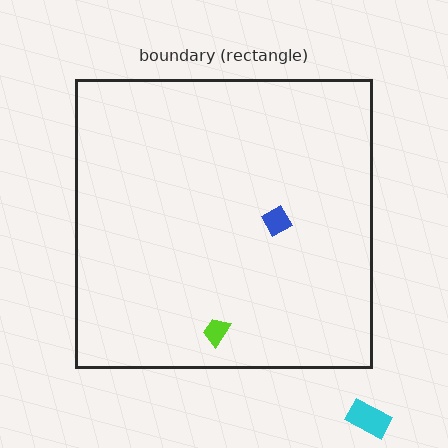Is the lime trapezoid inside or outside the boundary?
Inside.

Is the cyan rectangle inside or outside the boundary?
Outside.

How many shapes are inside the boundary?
2 inside, 1 outside.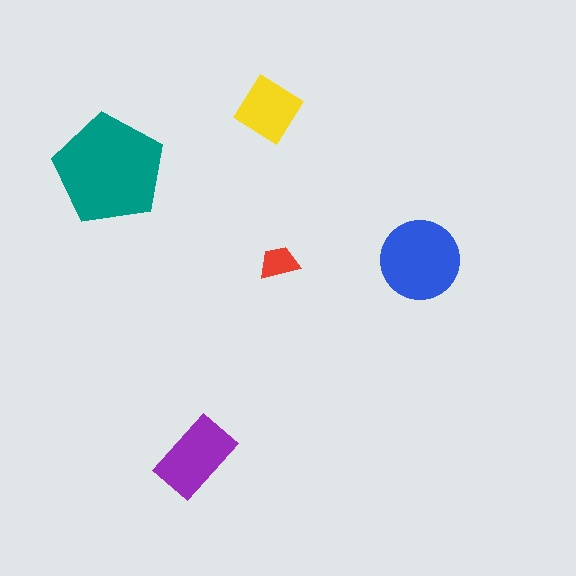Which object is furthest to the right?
The blue circle is rightmost.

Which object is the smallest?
The red trapezoid.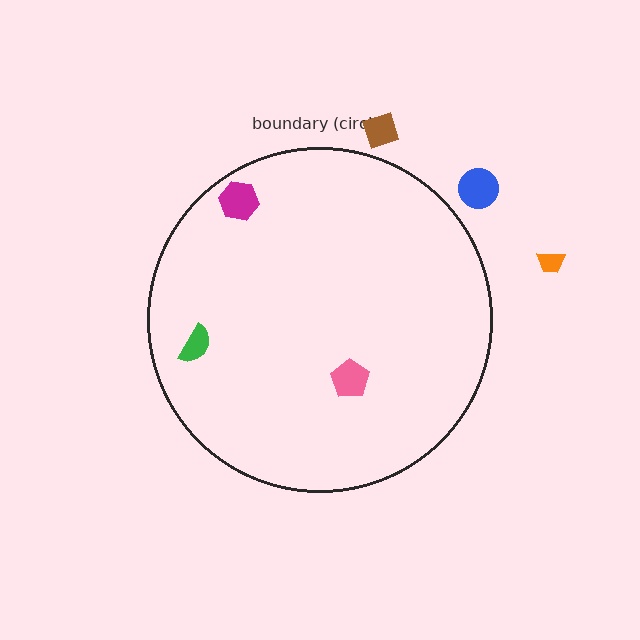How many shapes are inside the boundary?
3 inside, 3 outside.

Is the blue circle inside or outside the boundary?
Outside.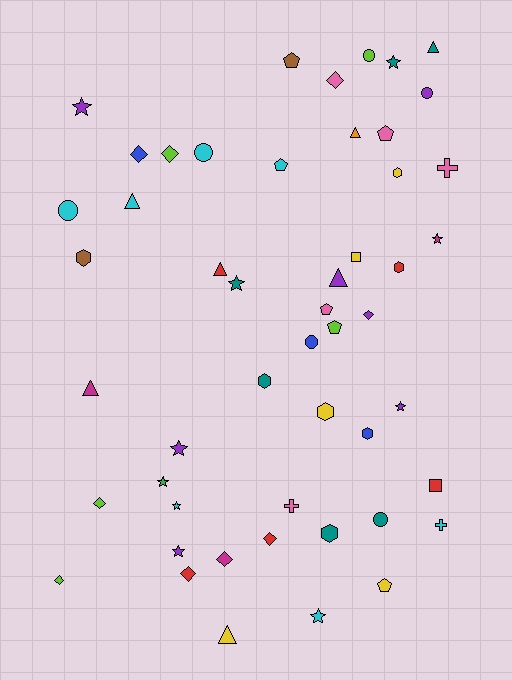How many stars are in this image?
There are 10 stars.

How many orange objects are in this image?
There is 1 orange object.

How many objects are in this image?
There are 50 objects.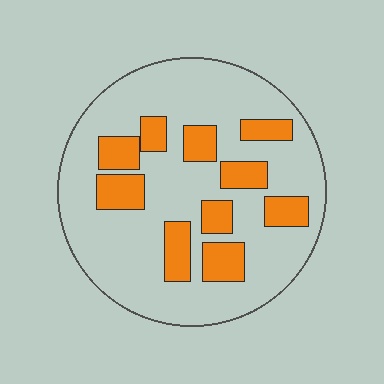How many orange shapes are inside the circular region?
10.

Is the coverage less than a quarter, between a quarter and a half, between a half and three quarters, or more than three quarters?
Less than a quarter.